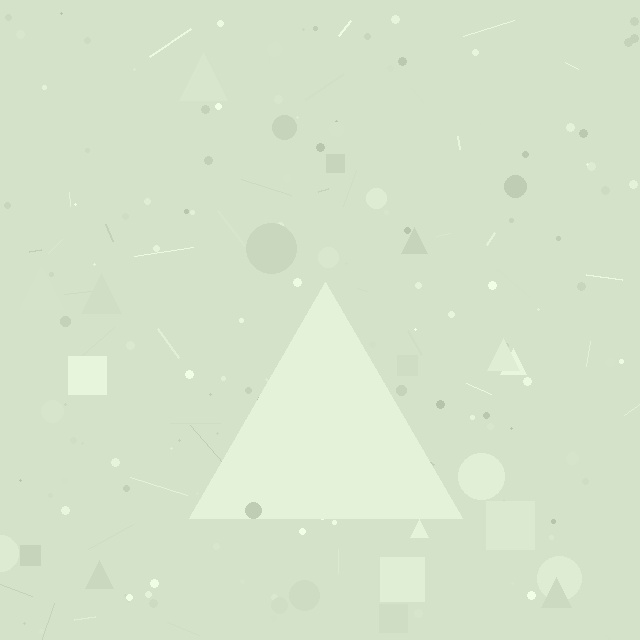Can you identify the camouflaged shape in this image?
The camouflaged shape is a triangle.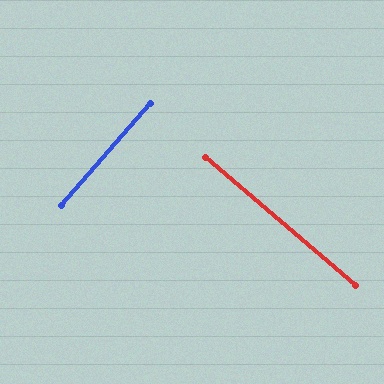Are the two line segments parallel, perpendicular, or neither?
Perpendicular — they meet at approximately 90°.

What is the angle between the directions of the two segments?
Approximately 90 degrees.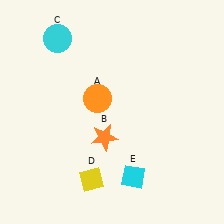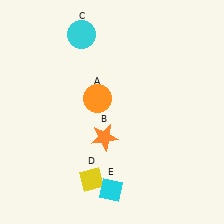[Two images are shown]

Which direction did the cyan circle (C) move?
The cyan circle (C) moved right.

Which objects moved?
The objects that moved are: the cyan circle (C), the cyan diamond (E).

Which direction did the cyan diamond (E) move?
The cyan diamond (E) moved left.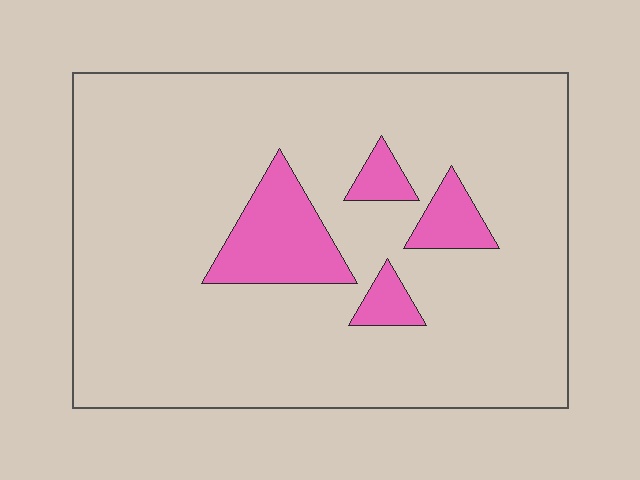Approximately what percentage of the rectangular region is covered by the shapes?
Approximately 10%.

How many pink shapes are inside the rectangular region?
4.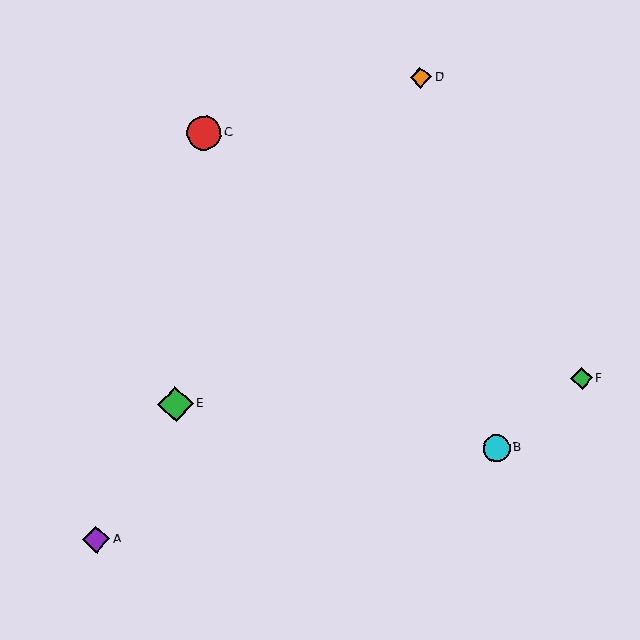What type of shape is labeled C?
Shape C is a red circle.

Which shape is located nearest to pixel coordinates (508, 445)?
The cyan circle (labeled B) at (497, 448) is nearest to that location.